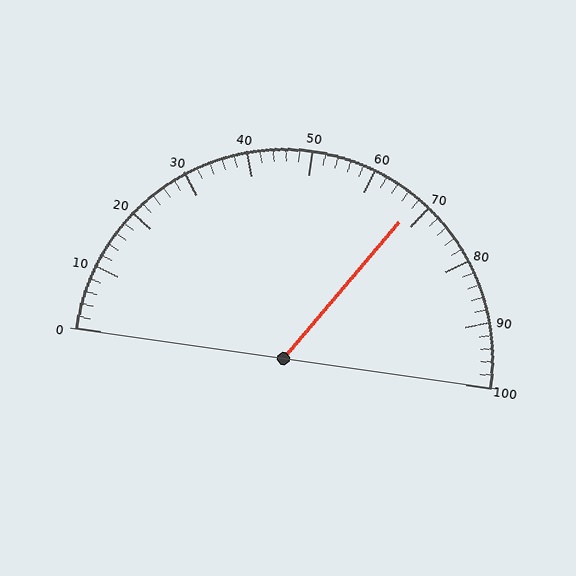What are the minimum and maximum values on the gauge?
The gauge ranges from 0 to 100.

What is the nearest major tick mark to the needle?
The nearest major tick mark is 70.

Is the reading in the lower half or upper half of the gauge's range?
The reading is in the upper half of the range (0 to 100).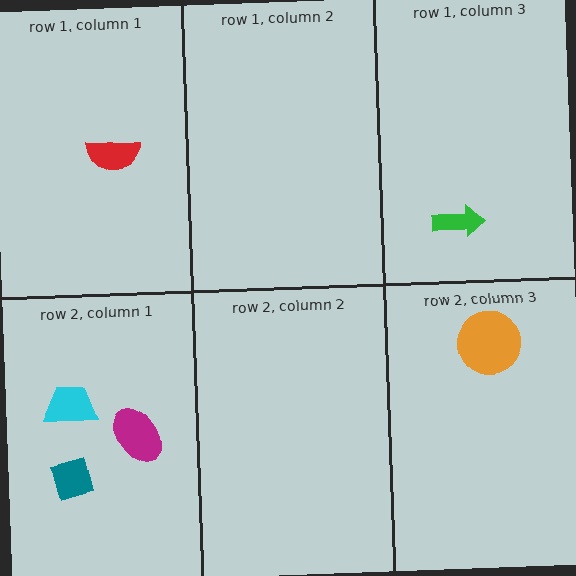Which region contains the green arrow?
The row 1, column 3 region.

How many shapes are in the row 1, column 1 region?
1.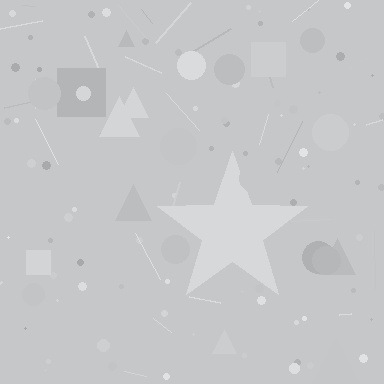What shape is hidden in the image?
A star is hidden in the image.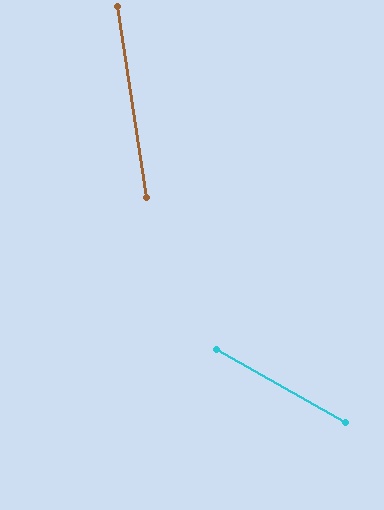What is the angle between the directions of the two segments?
Approximately 52 degrees.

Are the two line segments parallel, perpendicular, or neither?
Neither parallel nor perpendicular — they differ by about 52°.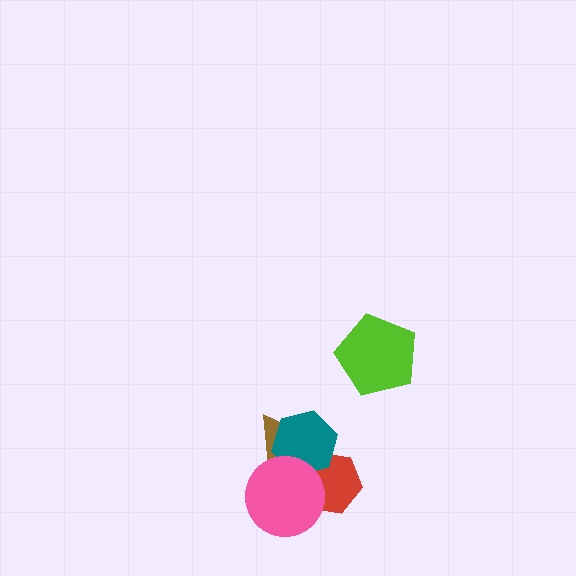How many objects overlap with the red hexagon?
3 objects overlap with the red hexagon.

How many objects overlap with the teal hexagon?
4 objects overlap with the teal hexagon.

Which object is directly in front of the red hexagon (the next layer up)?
The teal hexagon is directly in front of the red hexagon.